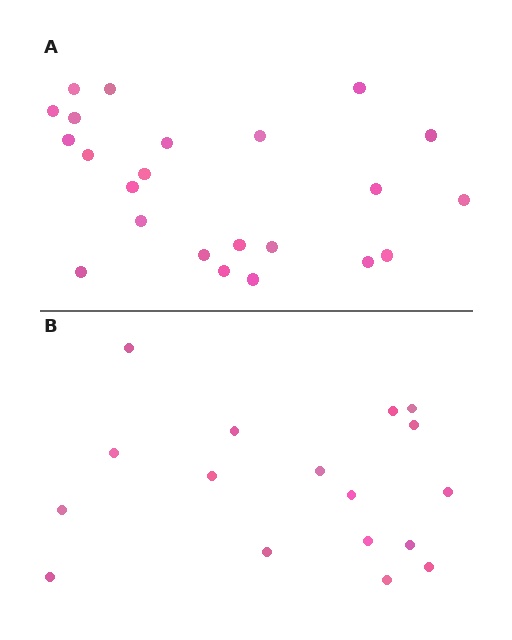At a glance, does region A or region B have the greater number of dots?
Region A (the top region) has more dots.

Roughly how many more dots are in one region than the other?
Region A has about 6 more dots than region B.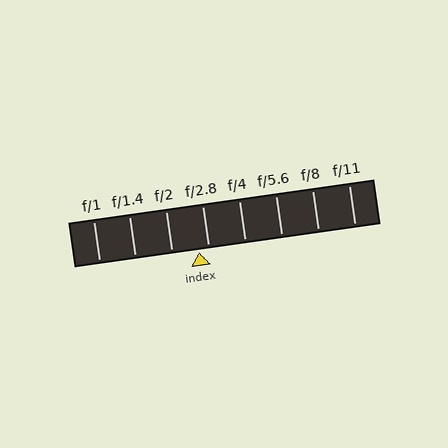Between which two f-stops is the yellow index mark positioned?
The index mark is between f/2 and f/2.8.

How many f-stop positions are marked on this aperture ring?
There are 8 f-stop positions marked.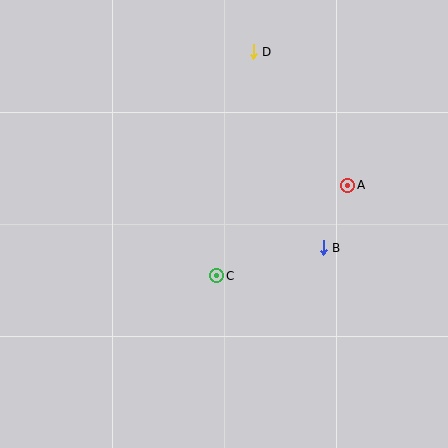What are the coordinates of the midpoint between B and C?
The midpoint between B and C is at (270, 262).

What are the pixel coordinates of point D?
Point D is at (253, 52).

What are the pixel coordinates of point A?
Point A is at (348, 185).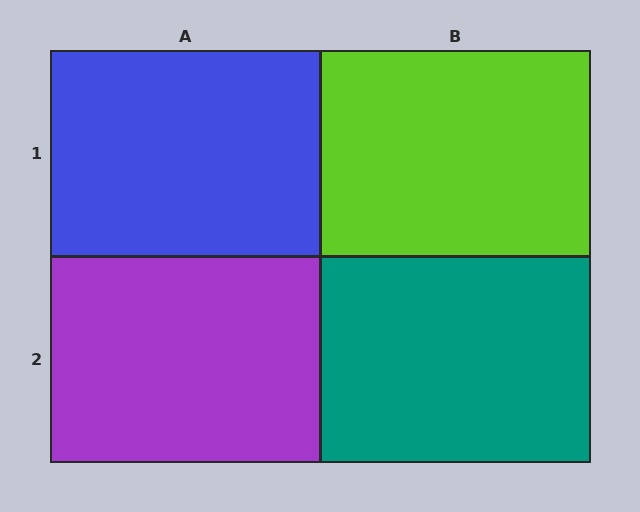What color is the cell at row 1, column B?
Lime.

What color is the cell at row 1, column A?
Blue.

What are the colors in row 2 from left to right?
Purple, teal.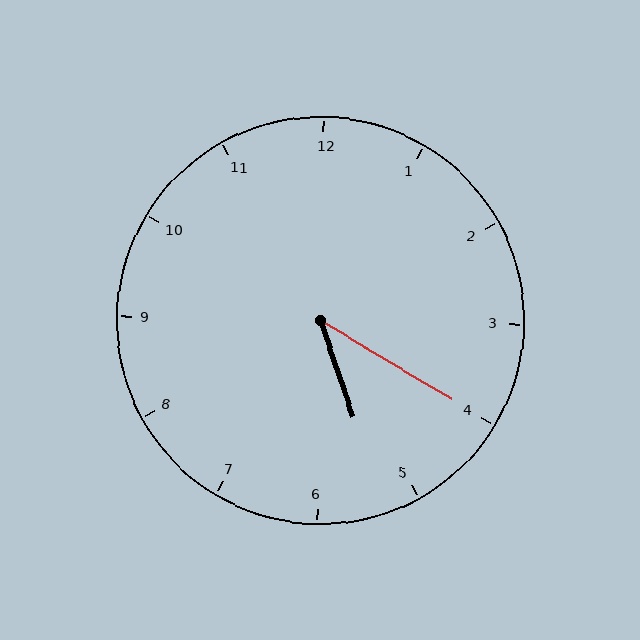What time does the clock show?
5:20.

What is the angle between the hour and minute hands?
Approximately 40 degrees.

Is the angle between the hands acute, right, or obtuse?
It is acute.